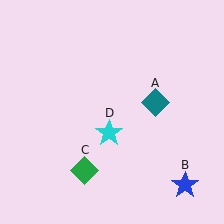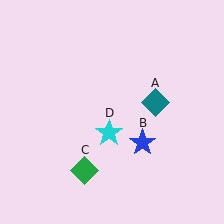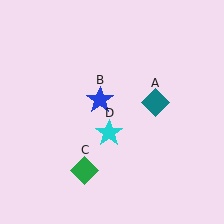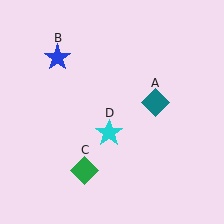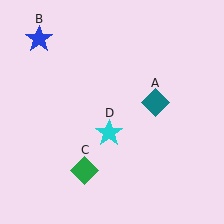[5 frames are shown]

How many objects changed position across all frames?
1 object changed position: blue star (object B).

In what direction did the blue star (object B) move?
The blue star (object B) moved up and to the left.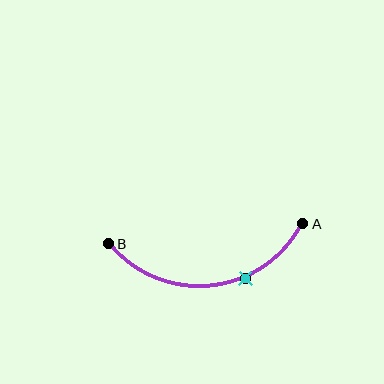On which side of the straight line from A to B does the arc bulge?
The arc bulges below the straight line connecting A and B.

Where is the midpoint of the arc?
The arc midpoint is the point on the curve farthest from the straight line joining A and B. It sits below that line.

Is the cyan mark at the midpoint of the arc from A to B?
No. The cyan mark lies on the arc but is closer to endpoint A. The arc midpoint would be at the point on the curve equidistant along the arc from both A and B.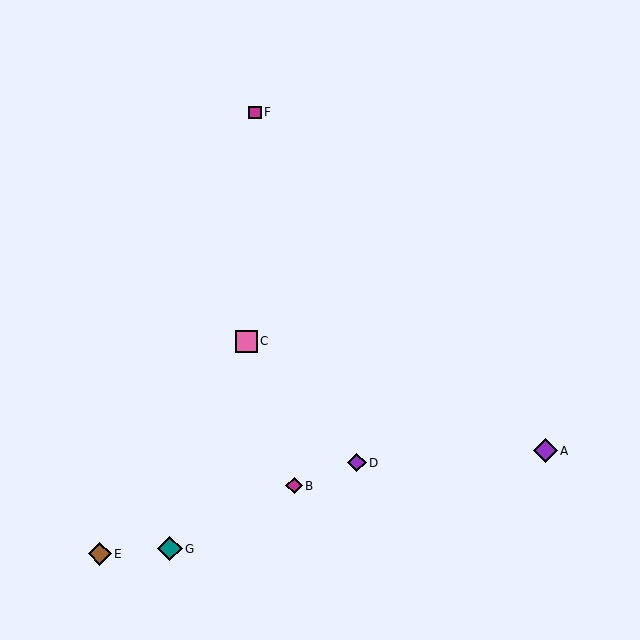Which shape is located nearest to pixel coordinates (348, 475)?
The purple diamond (labeled D) at (357, 463) is nearest to that location.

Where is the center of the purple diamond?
The center of the purple diamond is at (357, 463).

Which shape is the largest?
The teal diamond (labeled G) is the largest.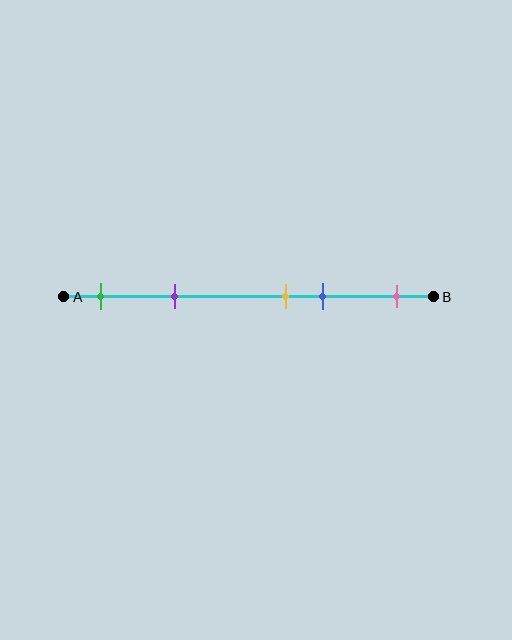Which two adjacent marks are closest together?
The yellow and blue marks are the closest adjacent pair.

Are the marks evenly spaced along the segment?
No, the marks are not evenly spaced.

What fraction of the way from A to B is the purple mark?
The purple mark is approximately 30% (0.3) of the way from A to B.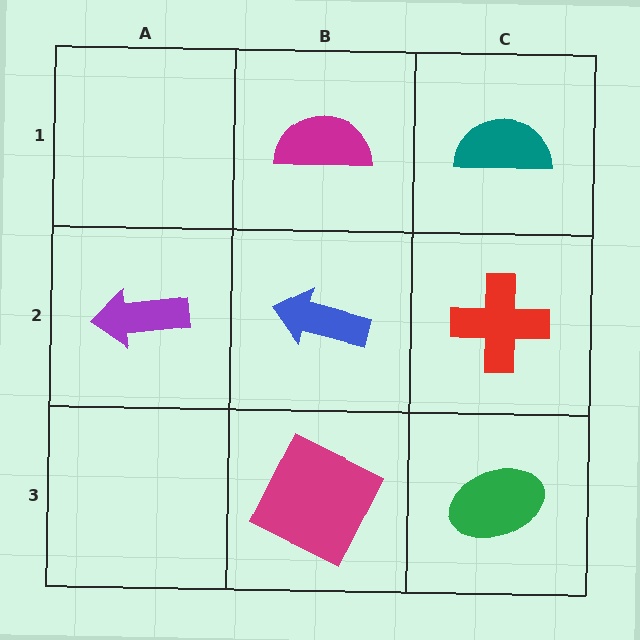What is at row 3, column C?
A green ellipse.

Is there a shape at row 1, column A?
No, that cell is empty.